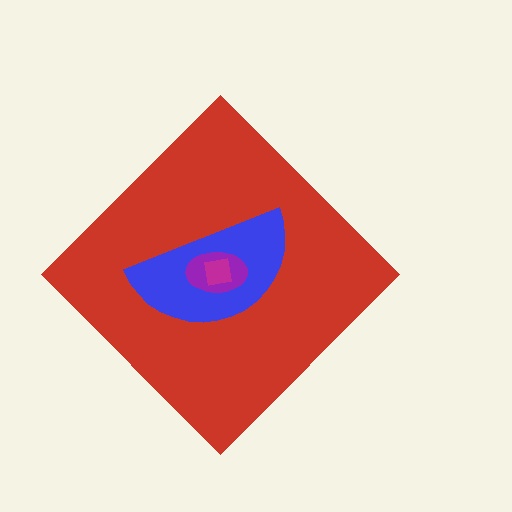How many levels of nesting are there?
4.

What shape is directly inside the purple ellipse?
The magenta square.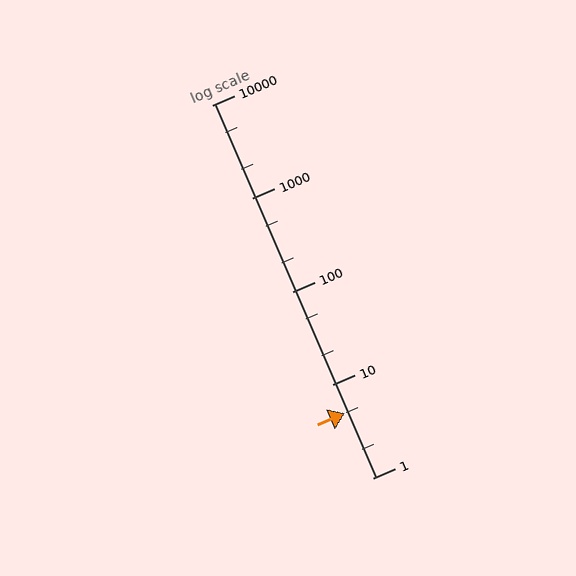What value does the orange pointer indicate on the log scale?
The pointer indicates approximately 4.9.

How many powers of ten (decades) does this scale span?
The scale spans 4 decades, from 1 to 10000.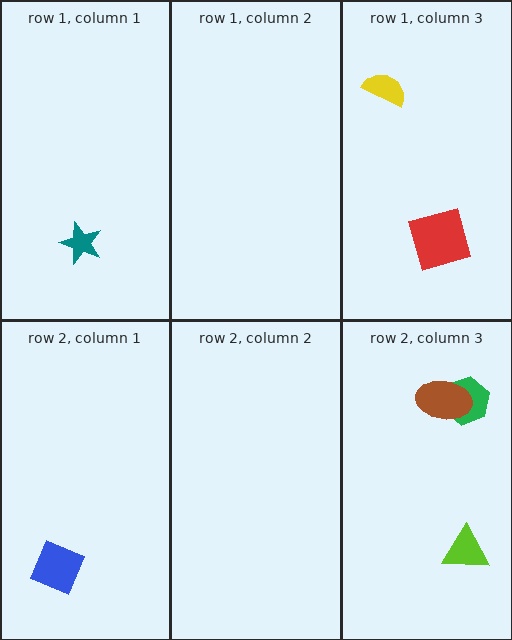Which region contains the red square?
The row 1, column 3 region.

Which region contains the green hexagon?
The row 2, column 3 region.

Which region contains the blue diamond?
The row 2, column 1 region.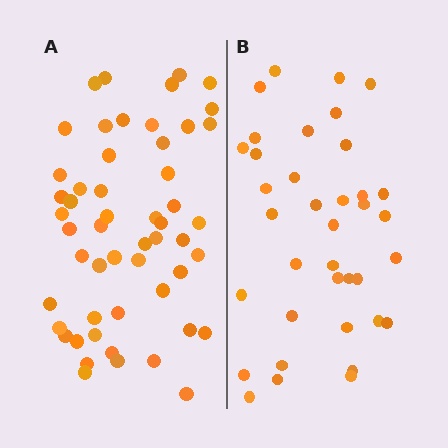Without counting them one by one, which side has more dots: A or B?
Region A (the left region) has more dots.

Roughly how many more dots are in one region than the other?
Region A has approximately 15 more dots than region B.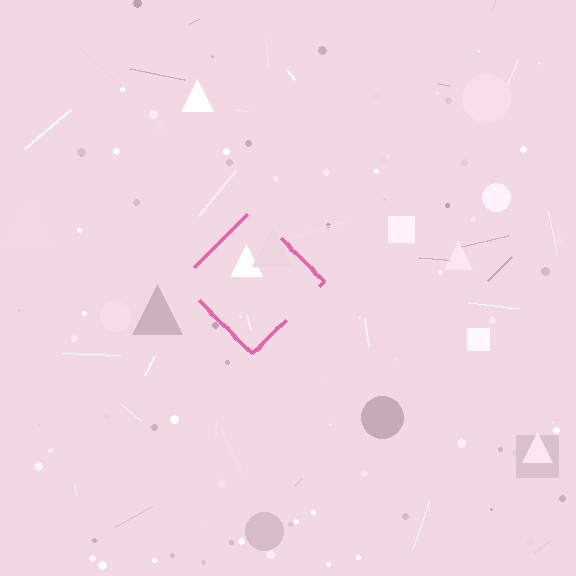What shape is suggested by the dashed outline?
The dashed outline suggests a diamond.